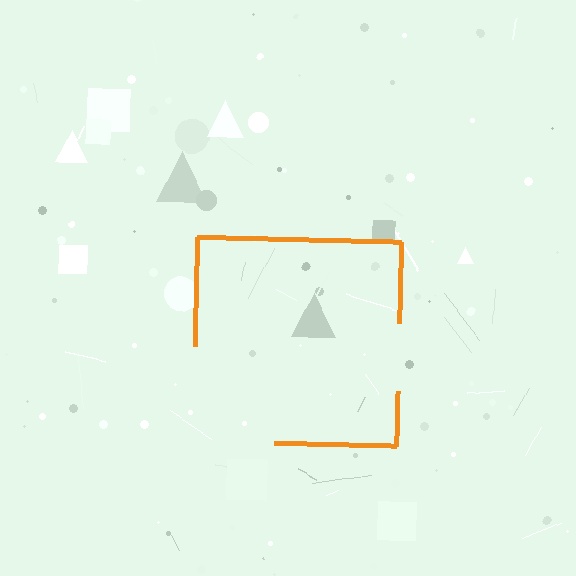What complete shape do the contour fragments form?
The contour fragments form a square.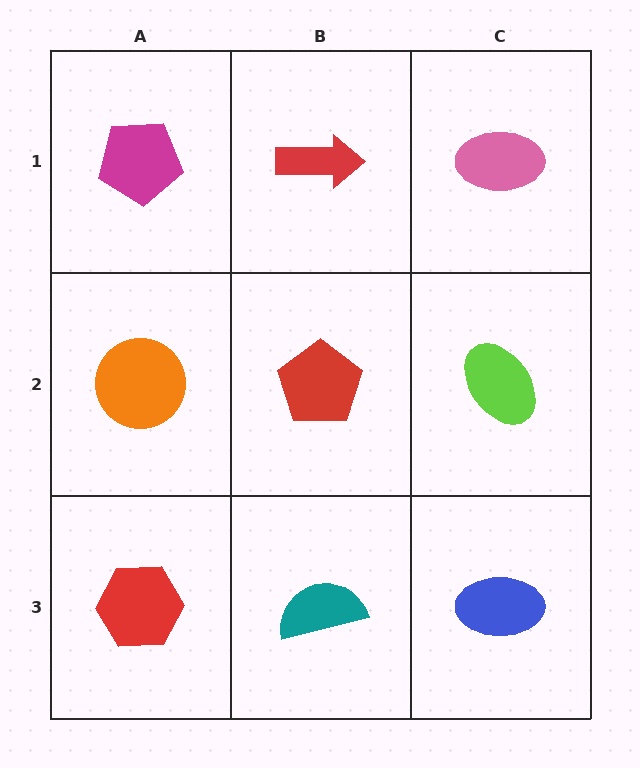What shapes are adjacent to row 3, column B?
A red pentagon (row 2, column B), a red hexagon (row 3, column A), a blue ellipse (row 3, column C).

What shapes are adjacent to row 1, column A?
An orange circle (row 2, column A), a red arrow (row 1, column B).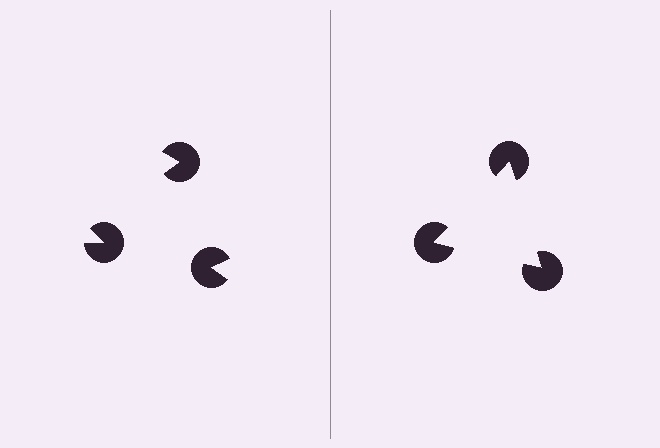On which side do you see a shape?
An illusory triangle appears on the right side. On the left side the wedge cuts are rotated, so no coherent shape forms.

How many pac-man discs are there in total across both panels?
6 — 3 on each side.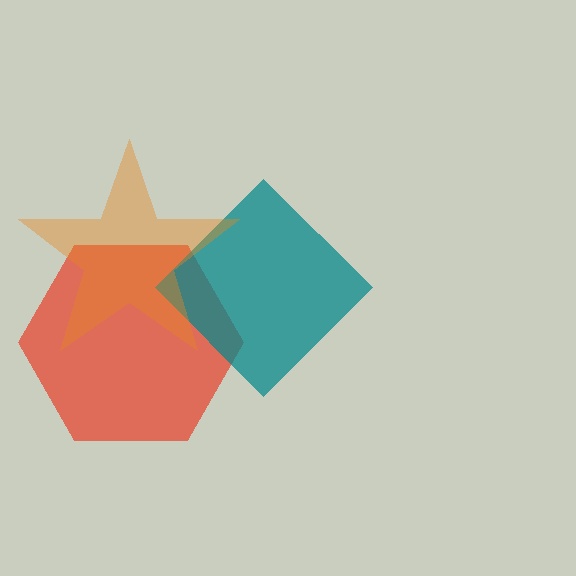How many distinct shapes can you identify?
There are 3 distinct shapes: a red hexagon, a teal diamond, an orange star.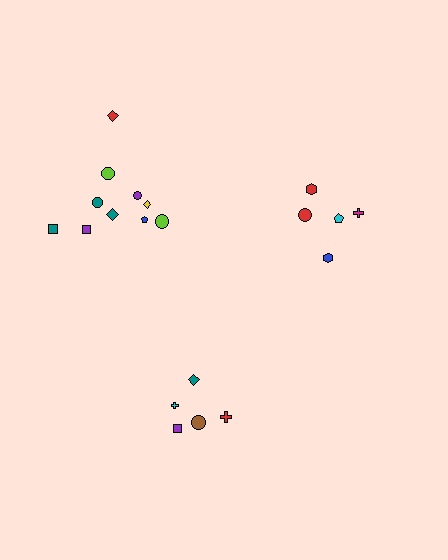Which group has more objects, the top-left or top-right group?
The top-left group.